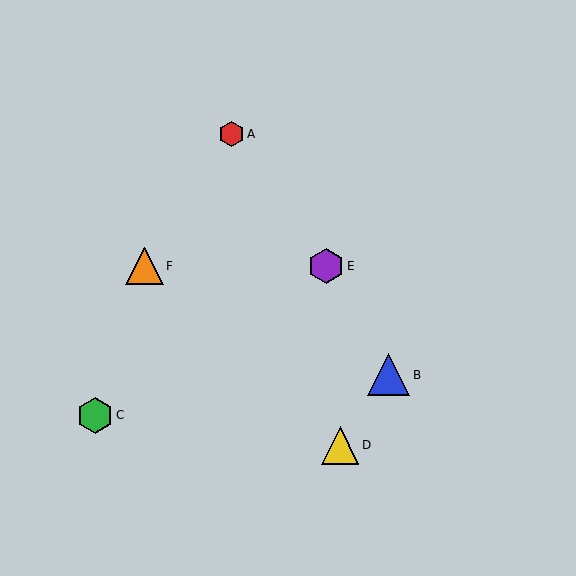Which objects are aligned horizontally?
Objects E, F are aligned horizontally.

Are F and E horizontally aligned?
Yes, both are at y≈266.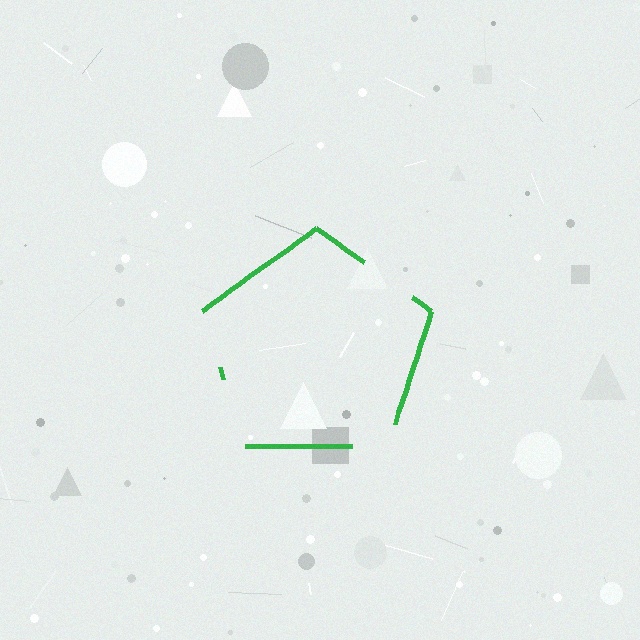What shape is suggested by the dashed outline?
The dashed outline suggests a pentagon.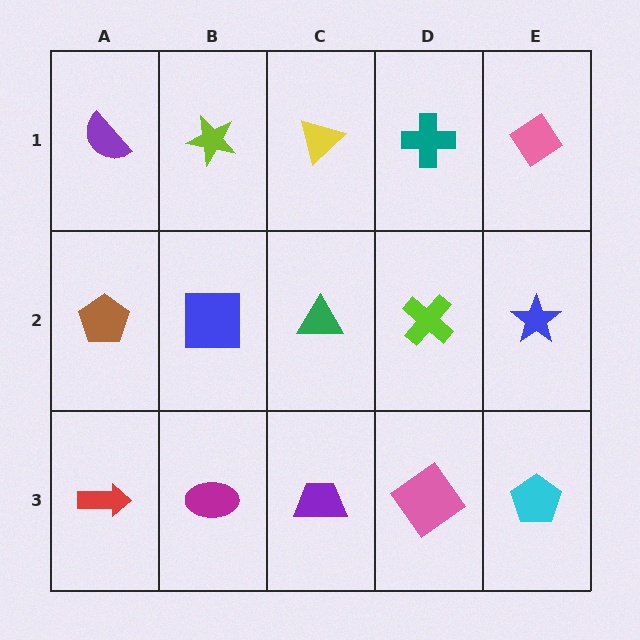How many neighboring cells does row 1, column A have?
2.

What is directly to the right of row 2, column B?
A green triangle.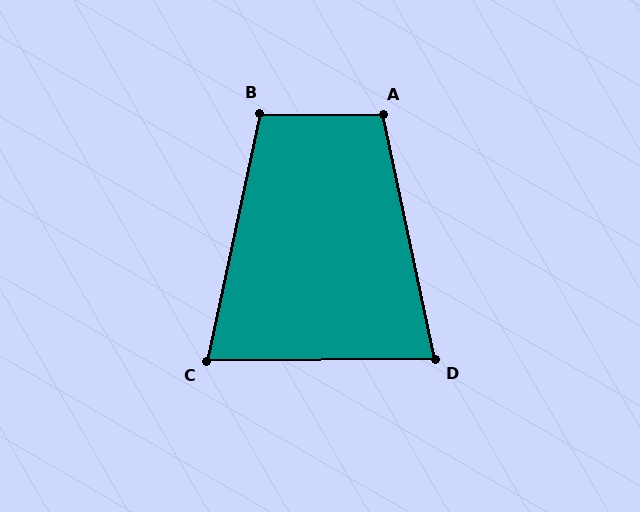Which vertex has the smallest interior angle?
C, at approximately 78 degrees.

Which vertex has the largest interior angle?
A, at approximately 102 degrees.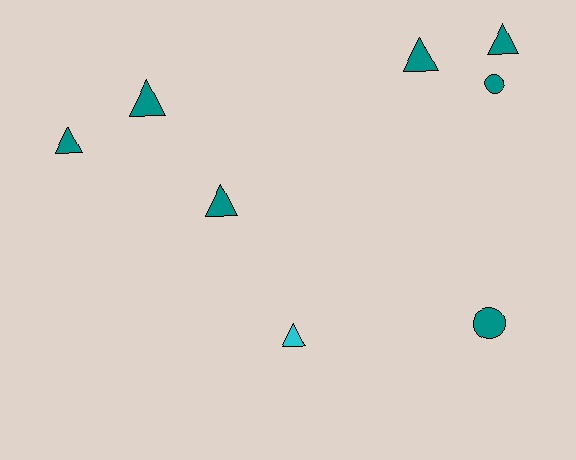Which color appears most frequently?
Teal, with 7 objects.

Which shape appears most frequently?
Triangle, with 6 objects.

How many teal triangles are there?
There are 5 teal triangles.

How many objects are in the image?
There are 8 objects.